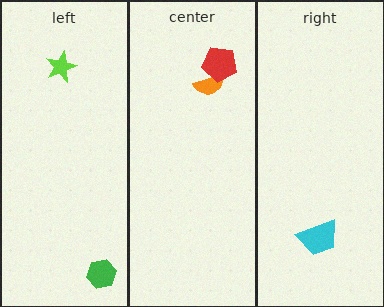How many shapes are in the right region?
1.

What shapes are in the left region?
The lime star, the green hexagon.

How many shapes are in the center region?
2.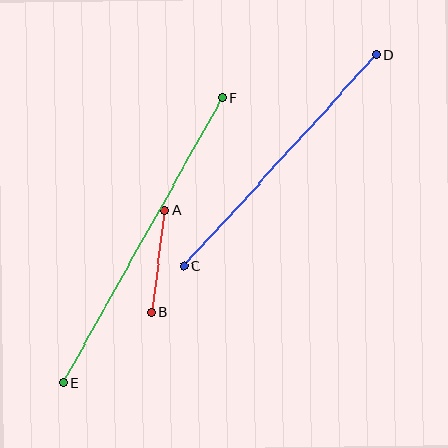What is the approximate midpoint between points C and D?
The midpoint is at approximately (280, 161) pixels.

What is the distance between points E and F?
The distance is approximately 326 pixels.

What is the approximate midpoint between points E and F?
The midpoint is at approximately (143, 240) pixels.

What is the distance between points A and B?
The distance is approximately 103 pixels.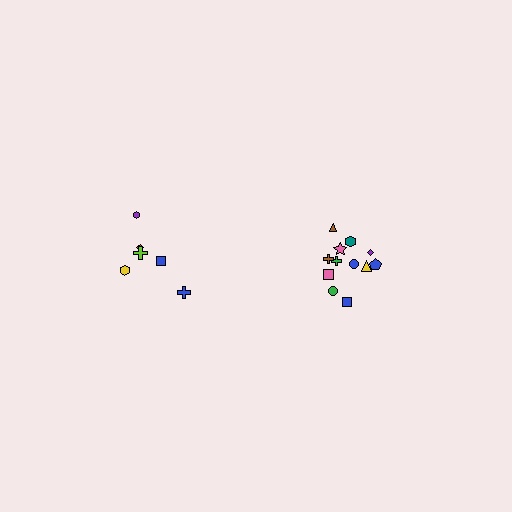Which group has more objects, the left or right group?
The right group.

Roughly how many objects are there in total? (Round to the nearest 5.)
Roughly 20 objects in total.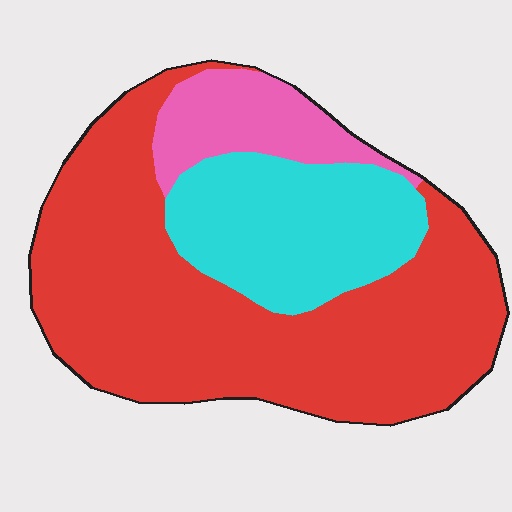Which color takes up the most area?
Red, at roughly 65%.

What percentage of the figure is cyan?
Cyan takes up about one quarter (1/4) of the figure.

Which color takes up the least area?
Pink, at roughly 15%.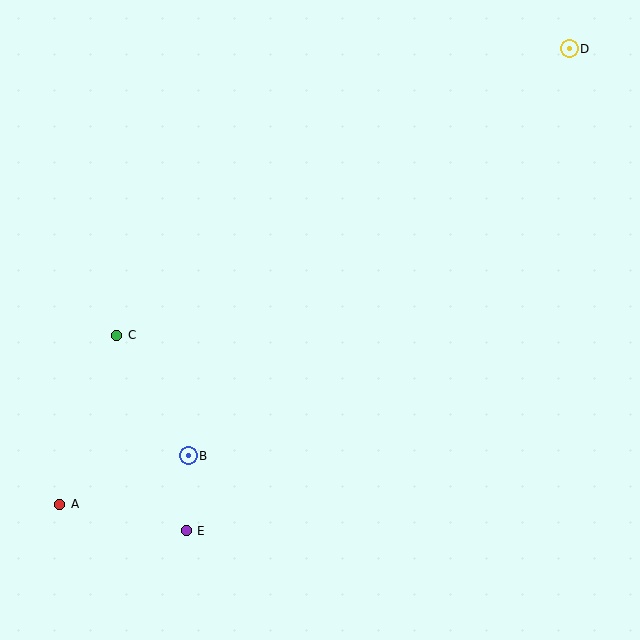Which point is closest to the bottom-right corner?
Point E is closest to the bottom-right corner.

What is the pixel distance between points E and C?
The distance between E and C is 208 pixels.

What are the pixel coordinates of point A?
Point A is at (60, 504).